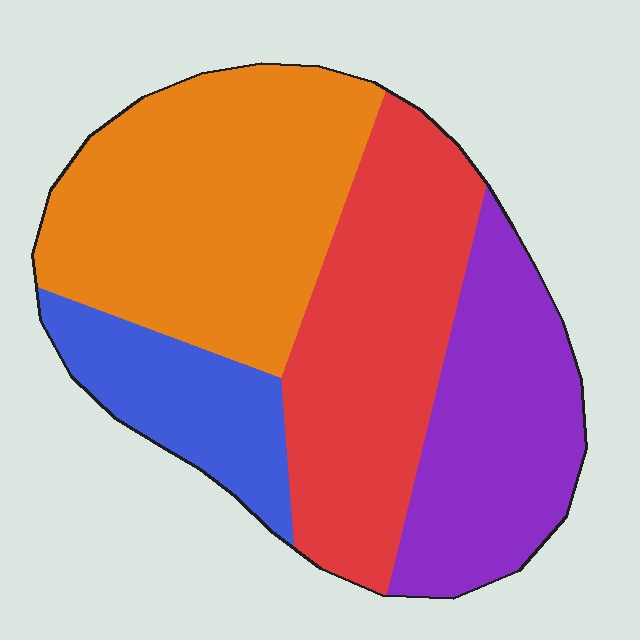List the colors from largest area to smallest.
From largest to smallest: orange, red, purple, blue.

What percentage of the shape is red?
Red covers roughly 30% of the shape.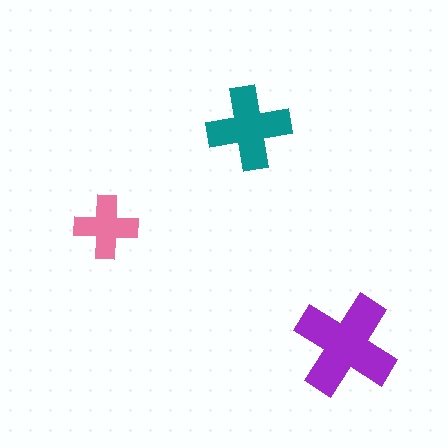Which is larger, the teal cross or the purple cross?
The purple one.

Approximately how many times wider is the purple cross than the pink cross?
About 1.5 times wider.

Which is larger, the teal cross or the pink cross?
The teal one.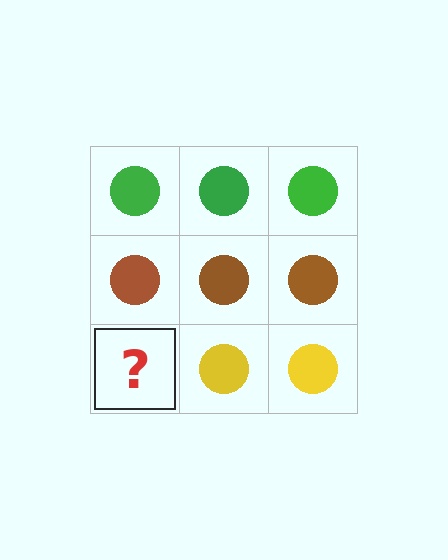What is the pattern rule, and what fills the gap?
The rule is that each row has a consistent color. The gap should be filled with a yellow circle.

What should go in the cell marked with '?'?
The missing cell should contain a yellow circle.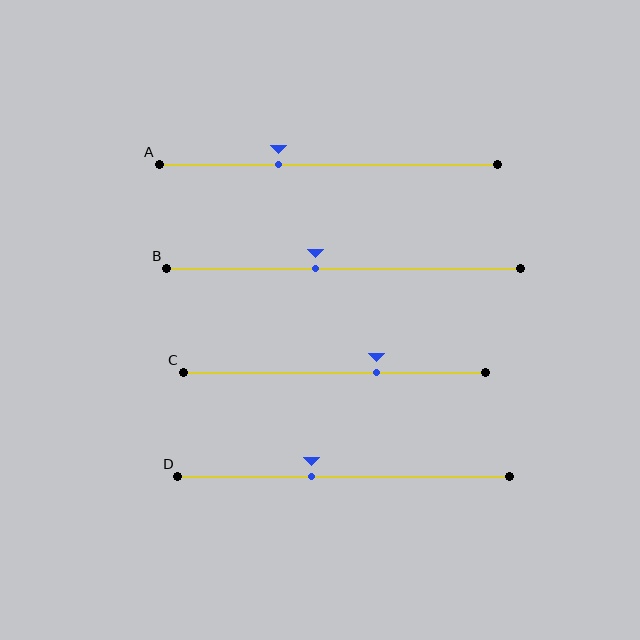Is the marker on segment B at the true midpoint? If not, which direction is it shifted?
No, the marker on segment B is shifted to the left by about 8% of the segment length.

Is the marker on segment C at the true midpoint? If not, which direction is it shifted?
No, the marker on segment C is shifted to the right by about 14% of the segment length.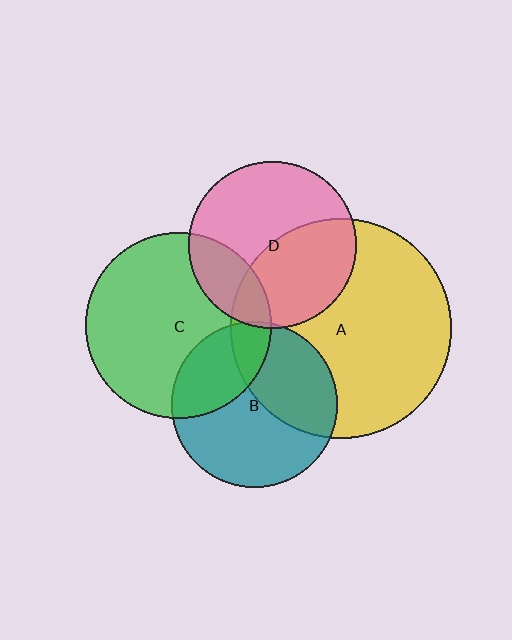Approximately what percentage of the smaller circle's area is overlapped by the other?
Approximately 10%.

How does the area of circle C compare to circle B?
Approximately 1.3 times.